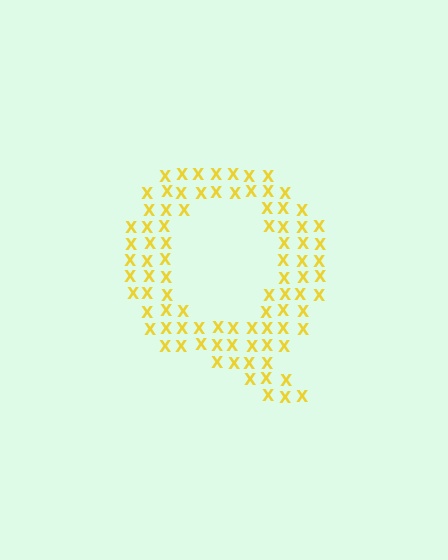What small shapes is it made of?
It is made of small letter X's.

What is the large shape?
The large shape is the letter Q.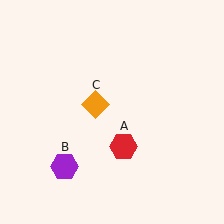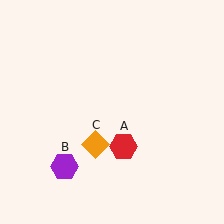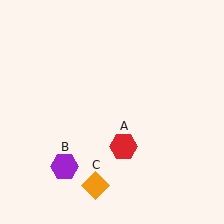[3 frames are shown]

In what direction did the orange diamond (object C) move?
The orange diamond (object C) moved down.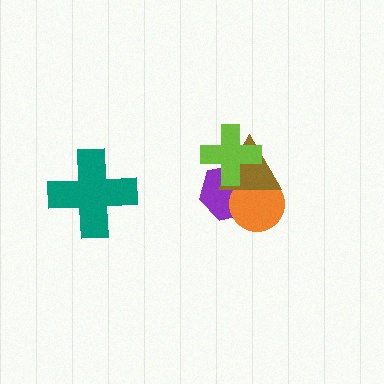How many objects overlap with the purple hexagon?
3 objects overlap with the purple hexagon.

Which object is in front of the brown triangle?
The lime cross is in front of the brown triangle.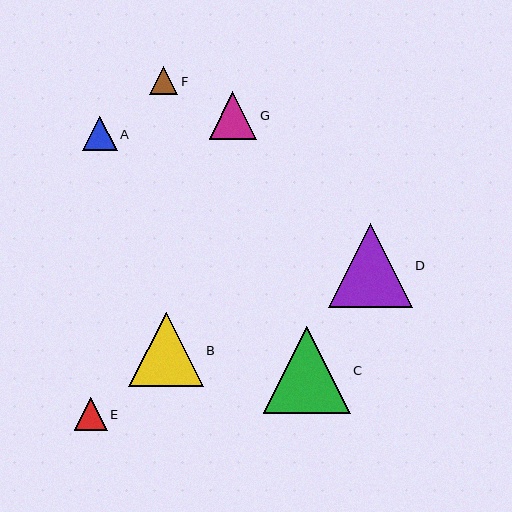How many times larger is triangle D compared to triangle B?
Triangle D is approximately 1.1 times the size of triangle B.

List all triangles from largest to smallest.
From largest to smallest: C, D, B, G, A, E, F.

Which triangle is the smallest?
Triangle F is the smallest with a size of approximately 28 pixels.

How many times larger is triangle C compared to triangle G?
Triangle C is approximately 1.8 times the size of triangle G.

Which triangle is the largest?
Triangle C is the largest with a size of approximately 87 pixels.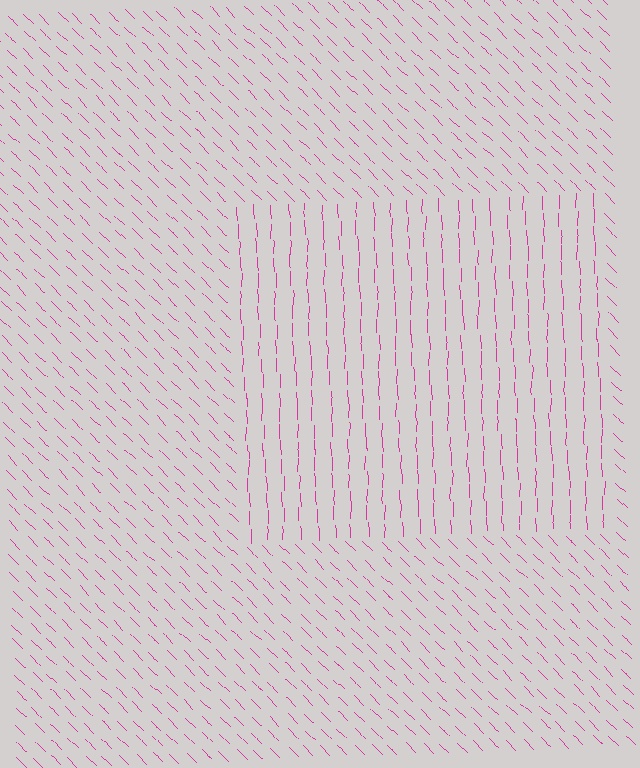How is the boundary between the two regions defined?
The boundary is defined purely by a change in line orientation (approximately 45 degrees difference). All lines are the same color and thickness.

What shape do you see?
I see a rectangle.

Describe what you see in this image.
The image is filled with small magenta line segments. A rectangle region in the image has lines oriented differently from the surrounding lines, creating a visible texture boundary.